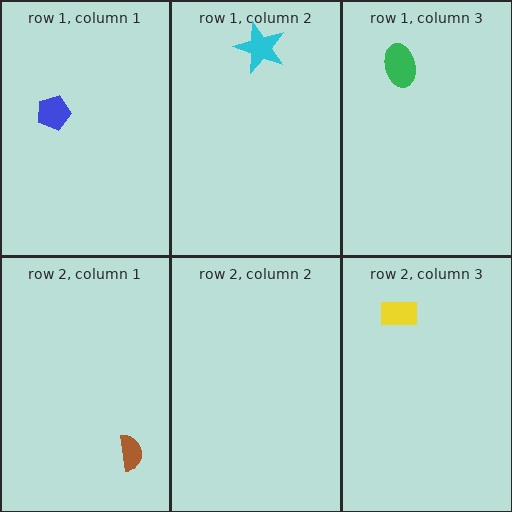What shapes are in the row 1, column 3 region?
The green ellipse.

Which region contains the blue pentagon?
The row 1, column 1 region.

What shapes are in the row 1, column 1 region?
The blue pentagon.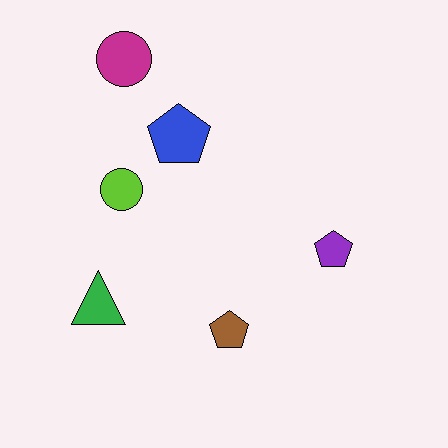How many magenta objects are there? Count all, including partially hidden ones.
There is 1 magenta object.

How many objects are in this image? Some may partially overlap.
There are 6 objects.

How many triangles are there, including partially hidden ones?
There is 1 triangle.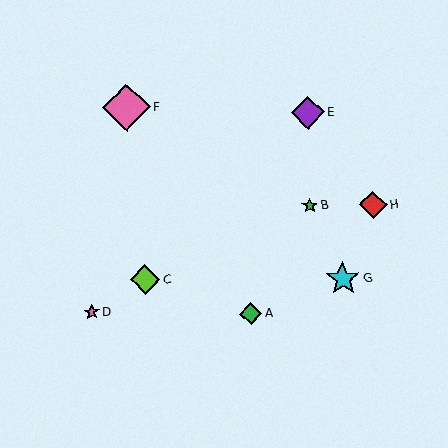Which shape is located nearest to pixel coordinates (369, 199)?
The red diamond (labeled H) at (373, 205) is nearest to that location.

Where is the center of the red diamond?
The center of the red diamond is at (373, 205).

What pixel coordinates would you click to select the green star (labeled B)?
Click at (310, 205) to select the green star B.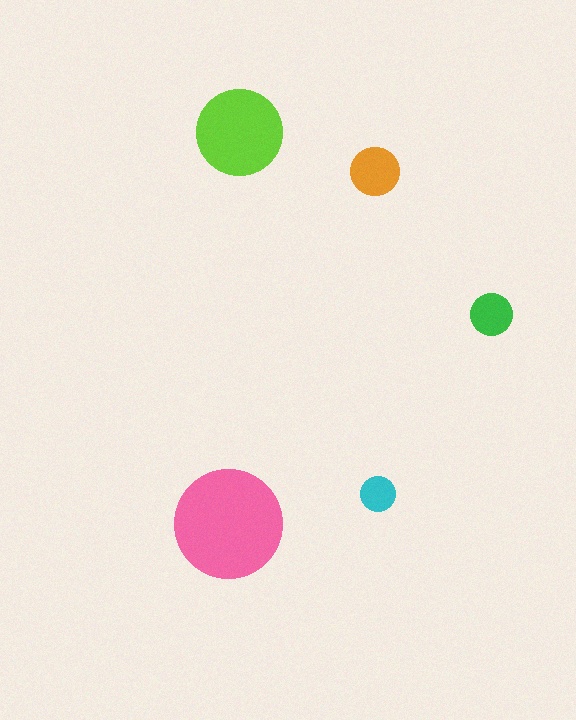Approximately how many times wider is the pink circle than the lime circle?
About 1.5 times wider.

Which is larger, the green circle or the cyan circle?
The green one.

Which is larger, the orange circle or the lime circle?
The lime one.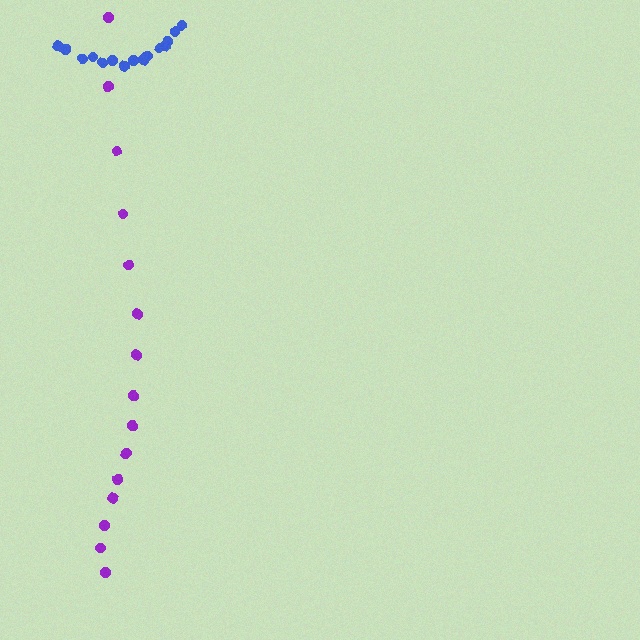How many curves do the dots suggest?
There are 2 distinct paths.